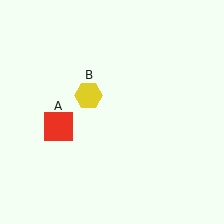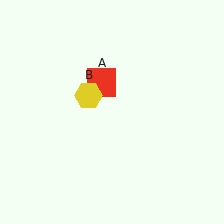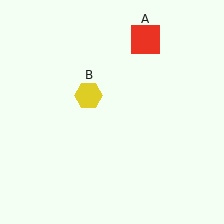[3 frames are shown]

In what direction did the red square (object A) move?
The red square (object A) moved up and to the right.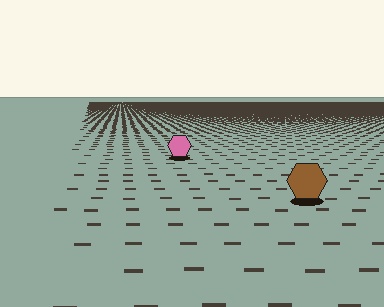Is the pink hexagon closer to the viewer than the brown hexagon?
No. The brown hexagon is closer — you can tell from the texture gradient: the ground texture is coarser near it.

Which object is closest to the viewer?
The brown hexagon is closest. The texture marks near it are larger and more spread out.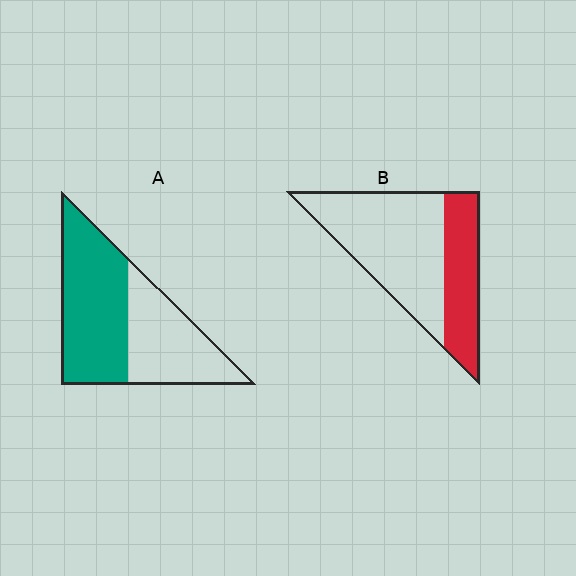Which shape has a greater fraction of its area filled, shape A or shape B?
Shape A.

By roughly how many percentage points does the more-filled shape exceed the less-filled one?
By roughly 25 percentage points (A over B).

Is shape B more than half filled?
No.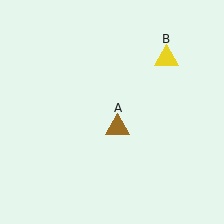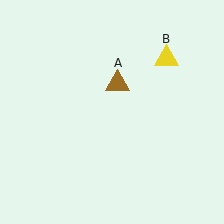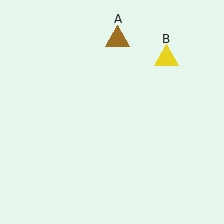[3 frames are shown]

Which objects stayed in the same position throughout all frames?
Yellow triangle (object B) remained stationary.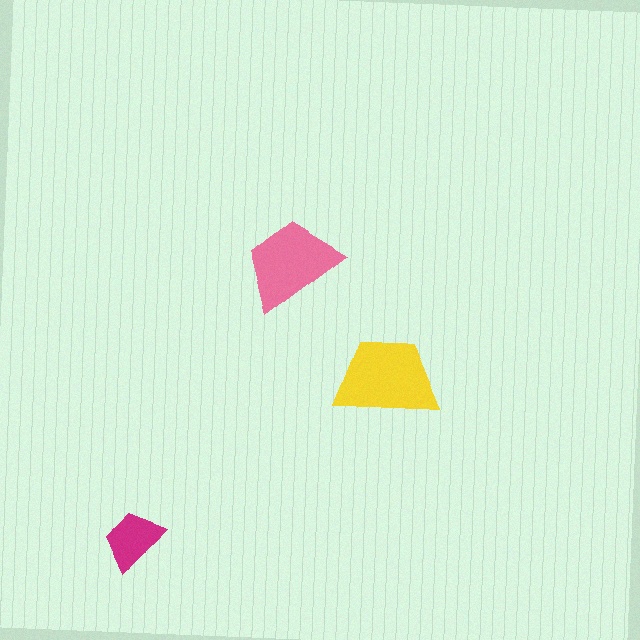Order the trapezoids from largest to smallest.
the yellow one, the pink one, the magenta one.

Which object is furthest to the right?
The yellow trapezoid is rightmost.